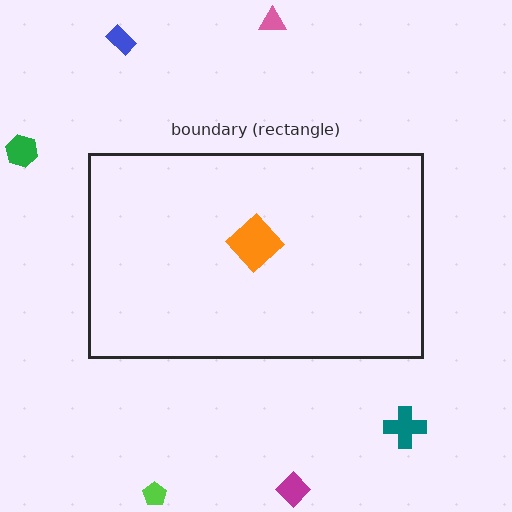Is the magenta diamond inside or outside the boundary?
Outside.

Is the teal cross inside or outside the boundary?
Outside.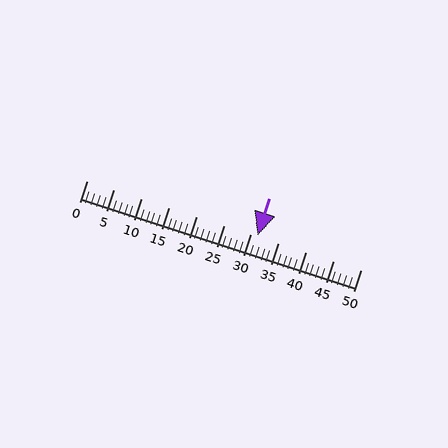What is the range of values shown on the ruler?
The ruler shows values from 0 to 50.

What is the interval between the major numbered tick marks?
The major tick marks are spaced 5 units apart.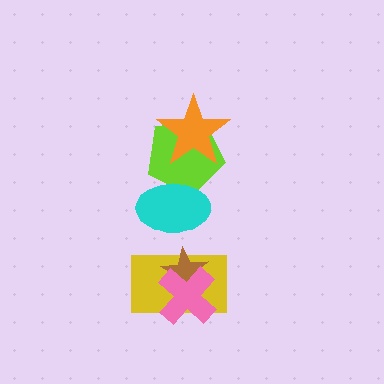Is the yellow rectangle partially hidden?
Yes, it is partially covered by another shape.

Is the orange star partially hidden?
No, no other shape covers it.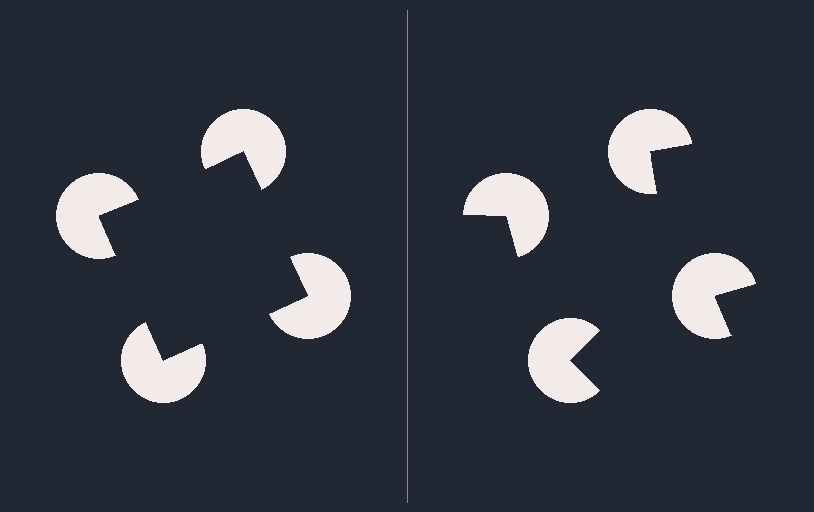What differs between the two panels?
The pac-man discs are positioned identically on both sides; only the wedge orientations differ. On the left they align to a square; on the right they are misaligned.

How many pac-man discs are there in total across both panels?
8 — 4 on each side.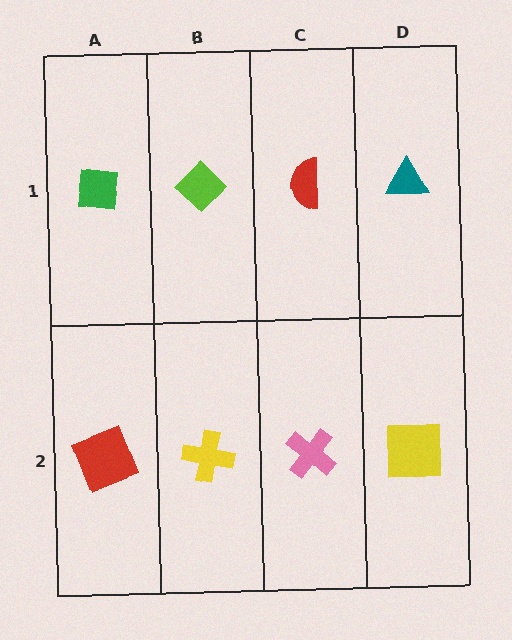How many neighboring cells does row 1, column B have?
3.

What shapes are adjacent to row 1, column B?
A yellow cross (row 2, column B), a green square (row 1, column A), a red semicircle (row 1, column C).